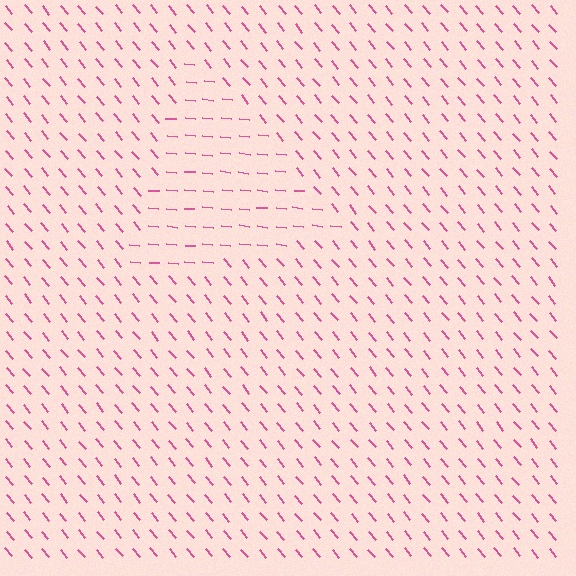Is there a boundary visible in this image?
Yes, there is a texture boundary formed by a change in line orientation.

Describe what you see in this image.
The image is filled with small pink line segments. A triangle region in the image has lines oriented differently from the surrounding lines, creating a visible texture boundary.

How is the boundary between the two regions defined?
The boundary is defined purely by a change in line orientation (approximately 45 degrees difference). All lines are the same color and thickness.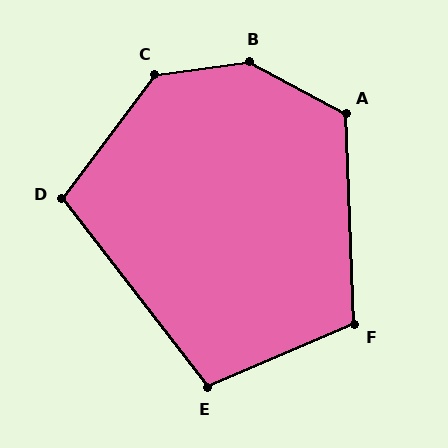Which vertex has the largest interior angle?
B, at approximately 144 degrees.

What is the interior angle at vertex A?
Approximately 121 degrees (obtuse).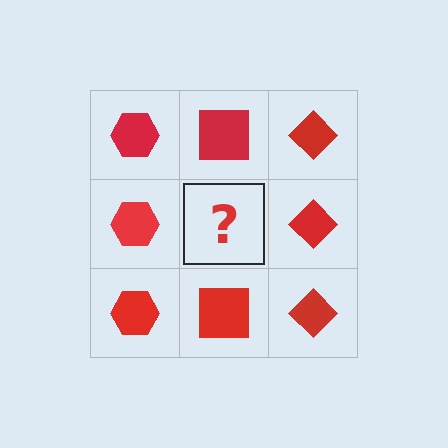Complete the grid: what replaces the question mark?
The question mark should be replaced with a red square.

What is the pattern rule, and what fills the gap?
The rule is that each column has a consistent shape. The gap should be filled with a red square.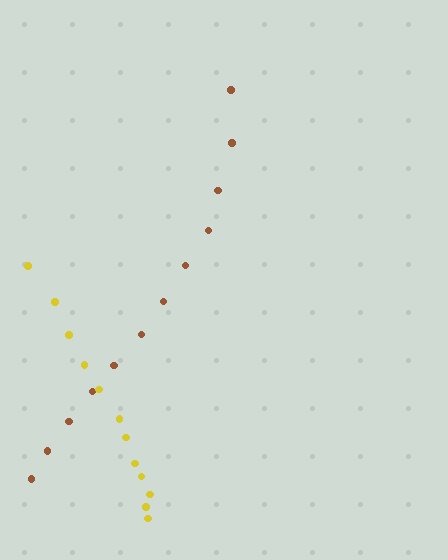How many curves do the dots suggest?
There are 2 distinct paths.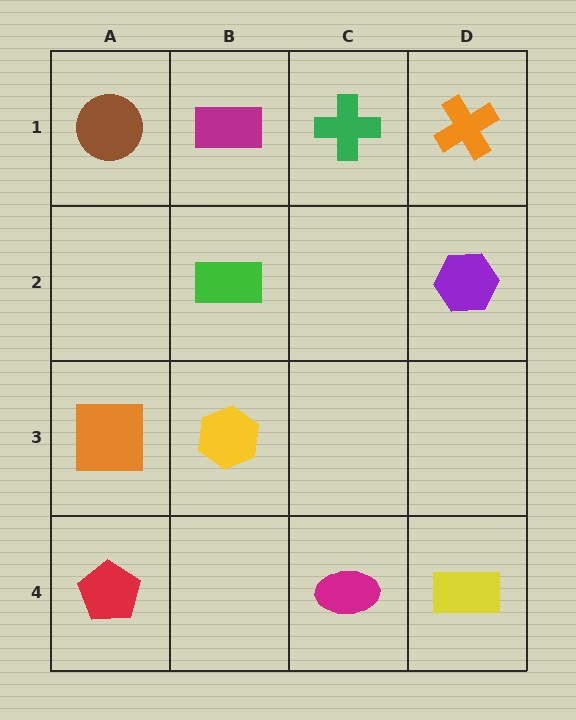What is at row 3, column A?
An orange square.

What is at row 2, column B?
A green rectangle.